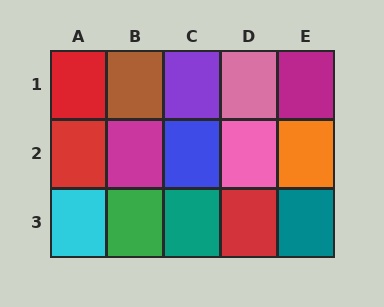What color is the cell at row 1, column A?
Red.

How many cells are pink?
2 cells are pink.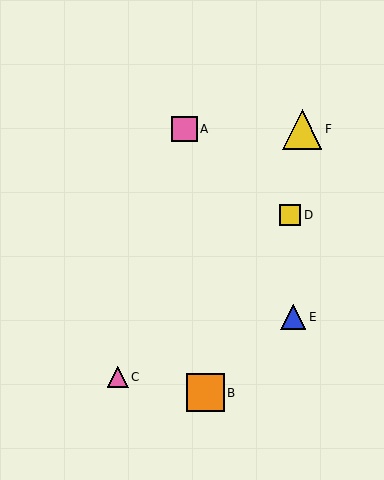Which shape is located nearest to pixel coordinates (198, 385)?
The orange square (labeled B) at (206, 393) is nearest to that location.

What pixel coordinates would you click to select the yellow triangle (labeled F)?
Click at (302, 129) to select the yellow triangle F.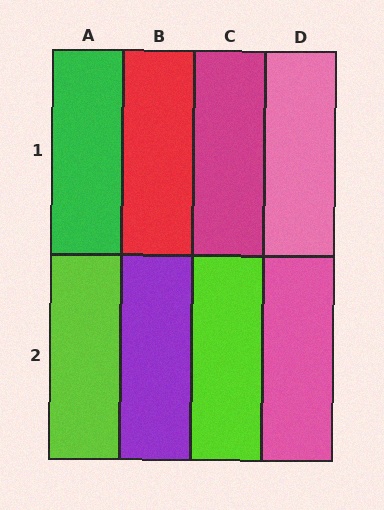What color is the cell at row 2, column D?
Pink.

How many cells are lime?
2 cells are lime.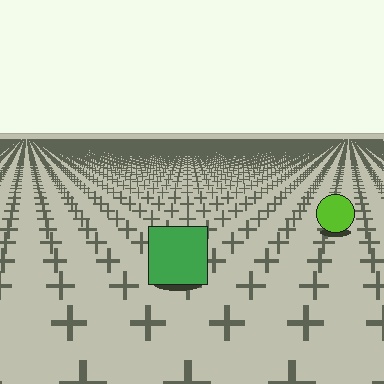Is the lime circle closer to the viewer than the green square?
No. The green square is closer — you can tell from the texture gradient: the ground texture is coarser near it.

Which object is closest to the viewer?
The green square is closest. The texture marks near it are larger and more spread out.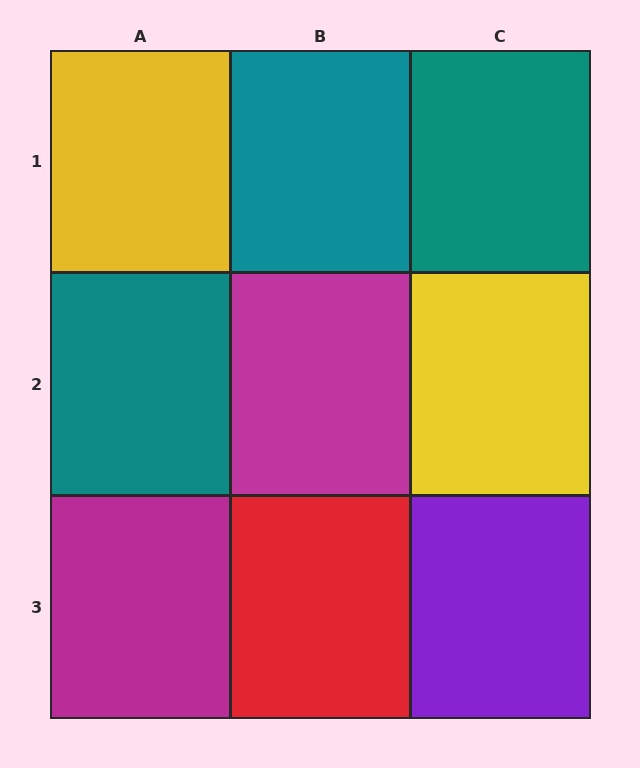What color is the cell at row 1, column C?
Teal.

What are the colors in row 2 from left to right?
Teal, magenta, yellow.